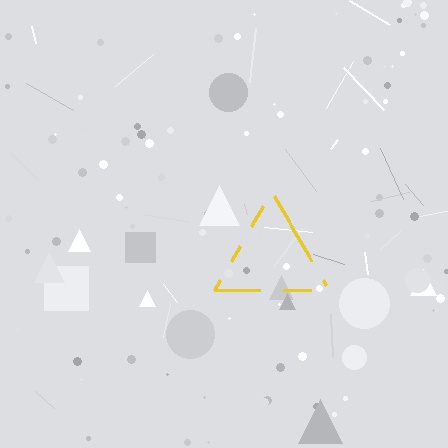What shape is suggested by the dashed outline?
The dashed outline suggests a triangle.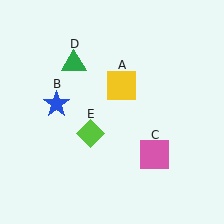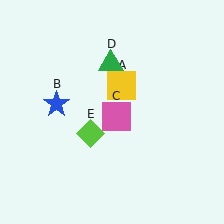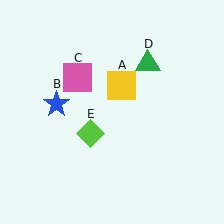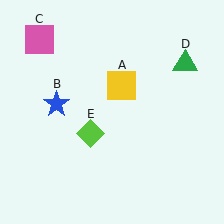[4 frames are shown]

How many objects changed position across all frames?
2 objects changed position: pink square (object C), green triangle (object D).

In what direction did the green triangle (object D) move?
The green triangle (object D) moved right.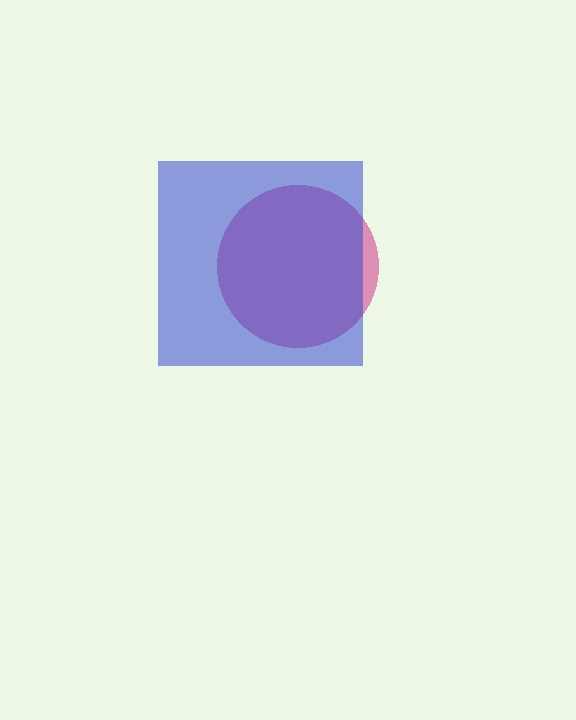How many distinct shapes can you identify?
There are 2 distinct shapes: a pink circle, a blue square.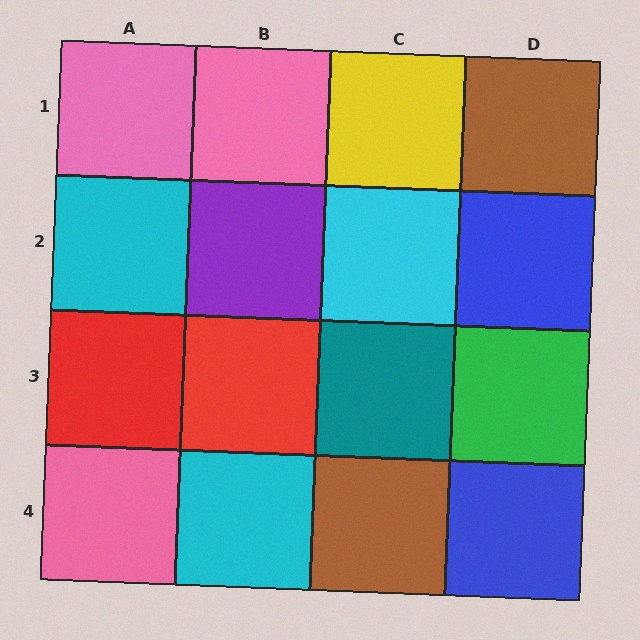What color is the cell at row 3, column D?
Green.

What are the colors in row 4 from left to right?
Pink, cyan, brown, blue.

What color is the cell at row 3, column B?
Red.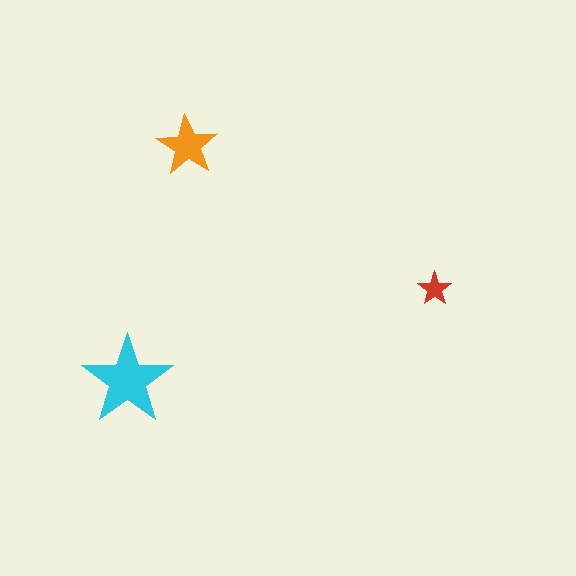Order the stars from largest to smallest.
the cyan one, the orange one, the red one.